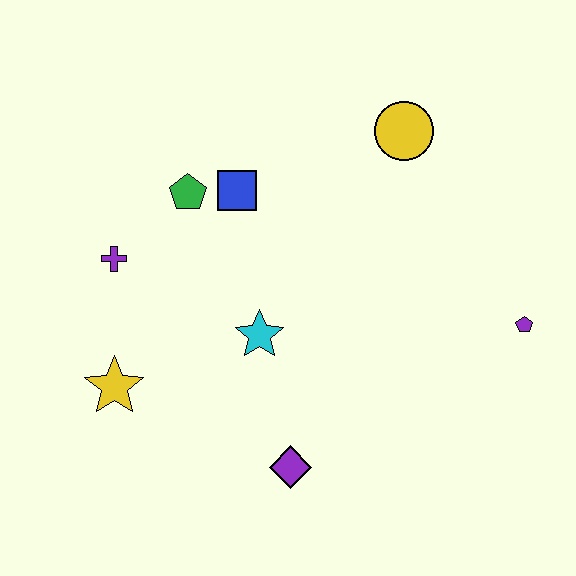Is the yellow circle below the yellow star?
No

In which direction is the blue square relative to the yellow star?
The blue square is above the yellow star.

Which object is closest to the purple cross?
The green pentagon is closest to the purple cross.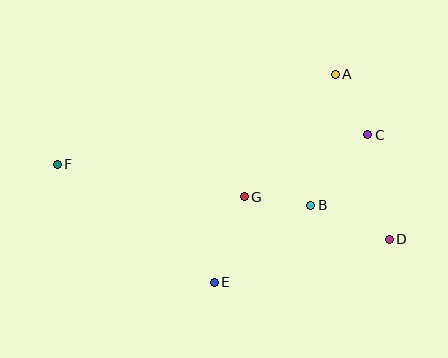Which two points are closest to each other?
Points B and G are closest to each other.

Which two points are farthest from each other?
Points D and F are farthest from each other.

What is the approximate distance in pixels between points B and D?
The distance between B and D is approximately 86 pixels.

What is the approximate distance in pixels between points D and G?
The distance between D and G is approximately 151 pixels.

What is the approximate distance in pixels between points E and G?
The distance between E and G is approximately 91 pixels.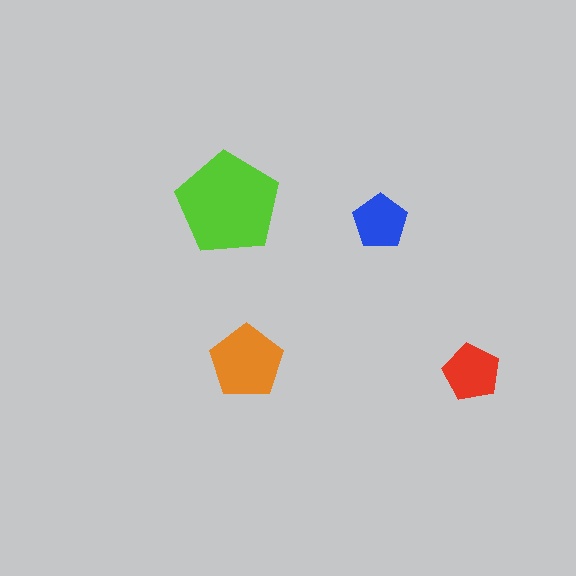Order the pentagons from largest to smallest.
the lime one, the orange one, the red one, the blue one.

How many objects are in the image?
There are 4 objects in the image.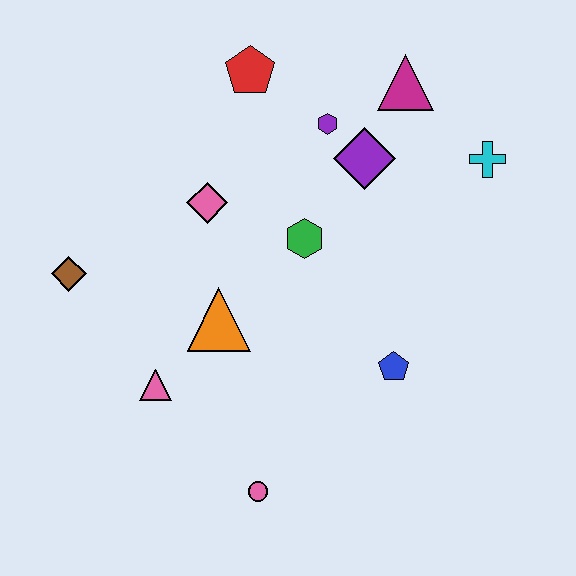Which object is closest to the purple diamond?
The purple hexagon is closest to the purple diamond.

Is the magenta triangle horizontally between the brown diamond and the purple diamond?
No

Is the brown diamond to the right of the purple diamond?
No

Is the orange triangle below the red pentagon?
Yes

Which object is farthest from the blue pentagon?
The brown diamond is farthest from the blue pentagon.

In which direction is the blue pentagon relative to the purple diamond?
The blue pentagon is below the purple diamond.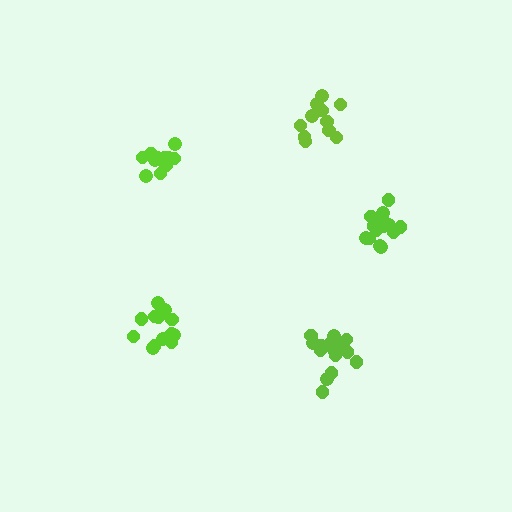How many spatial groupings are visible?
There are 5 spatial groupings.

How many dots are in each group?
Group 1: 14 dots, Group 2: 11 dots, Group 3: 17 dots, Group 4: 14 dots, Group 5: 11 dots (67 total).